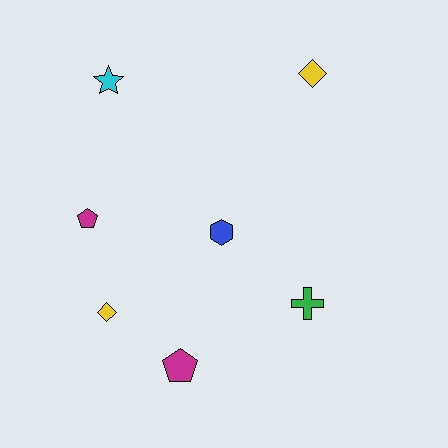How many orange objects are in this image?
There are no orange objects.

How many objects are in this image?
There are 7 objects.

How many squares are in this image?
There are no squares.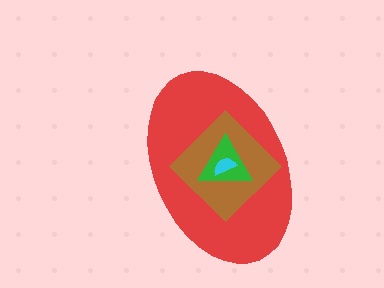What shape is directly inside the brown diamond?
The green triangle.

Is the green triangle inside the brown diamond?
Yes.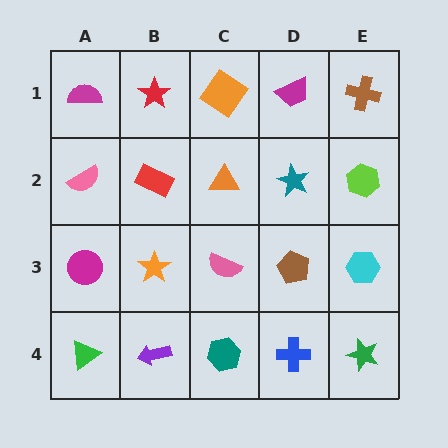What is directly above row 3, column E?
A lime hexagon.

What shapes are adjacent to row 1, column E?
A lime hexagon (row 2, column E), a magenta trapezoid (row 1, column D).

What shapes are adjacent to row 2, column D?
A magenta trapezoid (row 1, column D), a brown pentagon (row 3, column D), an orange triangle (row 2, column C), a lime hexagon (row 2, column E).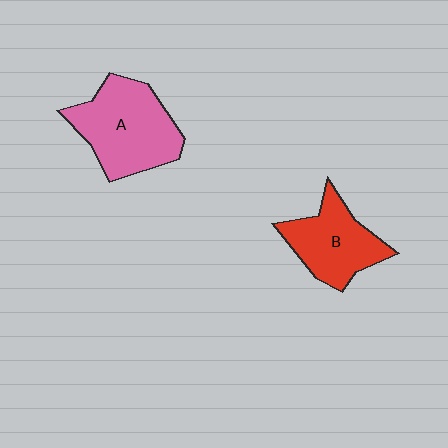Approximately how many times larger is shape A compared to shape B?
Approximately 1.3 times.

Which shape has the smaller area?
Shape B (red).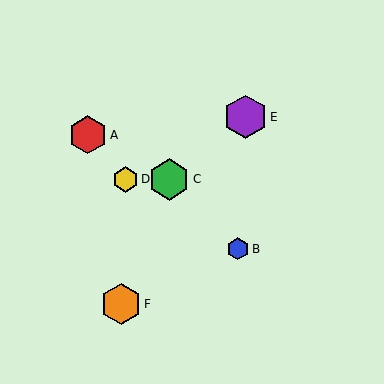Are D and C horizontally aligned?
Yes, both are at y≈179.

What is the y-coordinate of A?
Object A is at y≈135.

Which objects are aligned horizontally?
Objects C, D are aligned horizontally.